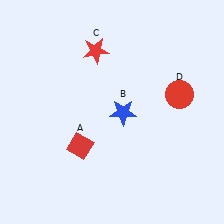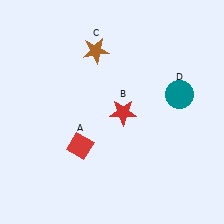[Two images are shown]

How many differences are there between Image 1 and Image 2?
There are 3 differences between the two images.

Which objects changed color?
B changed from blue to red. C changed from red to brown. D changed from red to teal.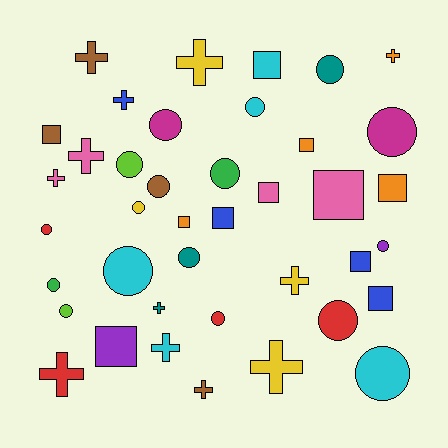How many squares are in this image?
There are 11 squares.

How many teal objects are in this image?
There are 3 teal objects.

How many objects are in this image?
There are 40 objects.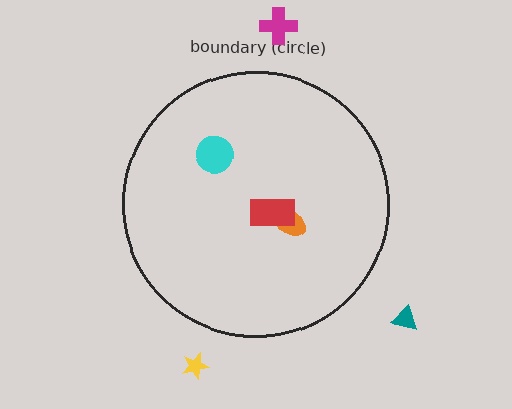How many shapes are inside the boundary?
3 inside, 3 outside.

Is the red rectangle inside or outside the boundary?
Inside.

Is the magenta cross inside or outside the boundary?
Outside.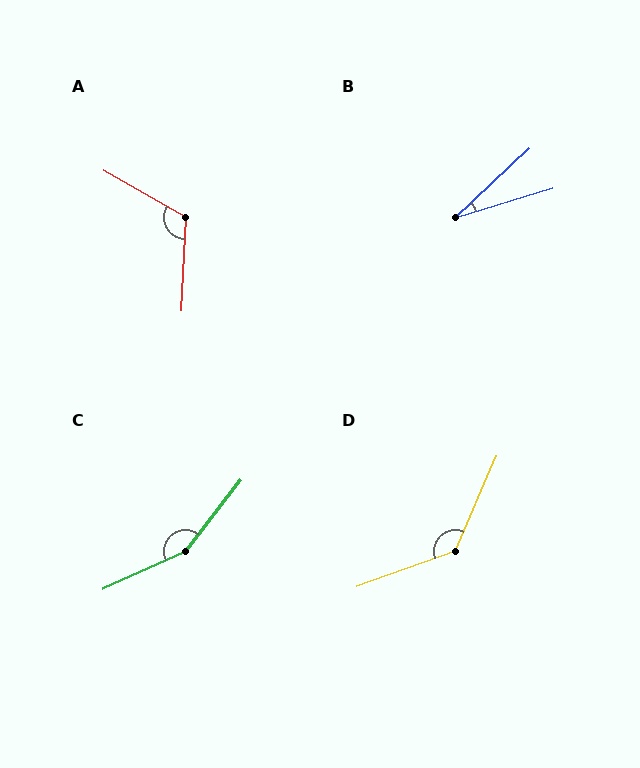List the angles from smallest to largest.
B (26°), A (117°), D (133°), C (152°).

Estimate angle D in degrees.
Approximately 133 degrees.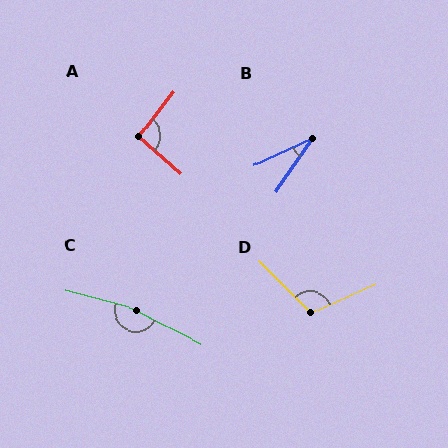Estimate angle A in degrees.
Approximately 94 degrees.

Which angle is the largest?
C, at approximately 168 degrees.